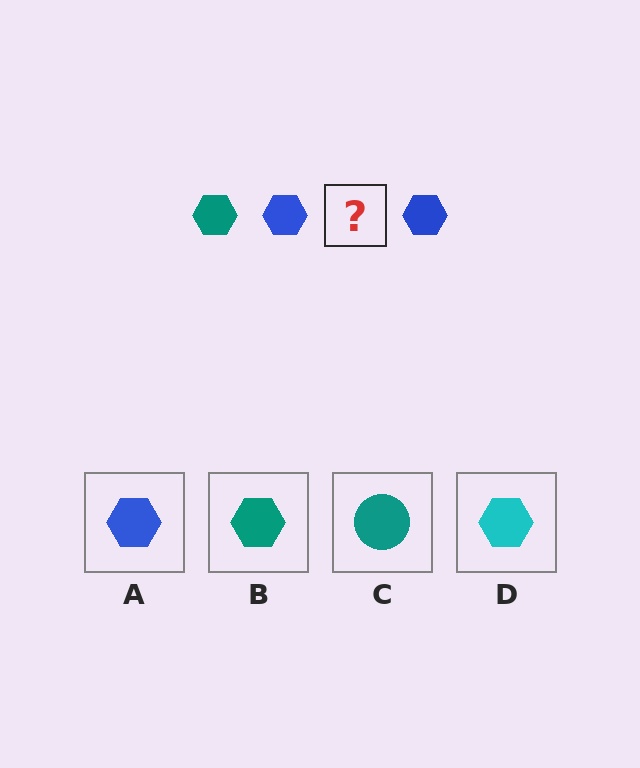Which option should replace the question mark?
Option B.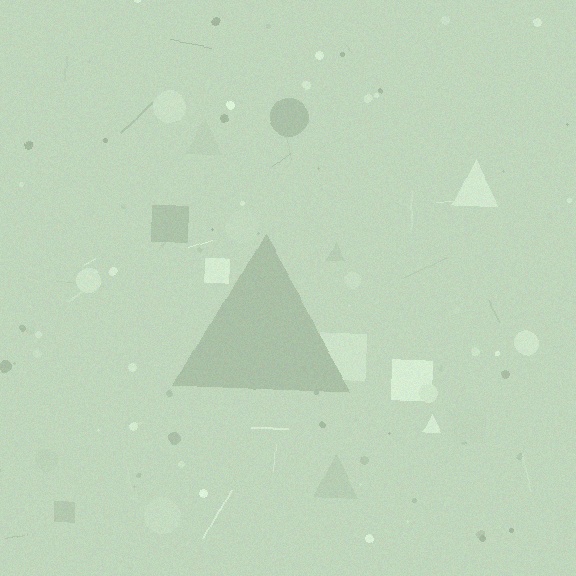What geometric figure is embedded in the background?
A triangle is embedded in the background.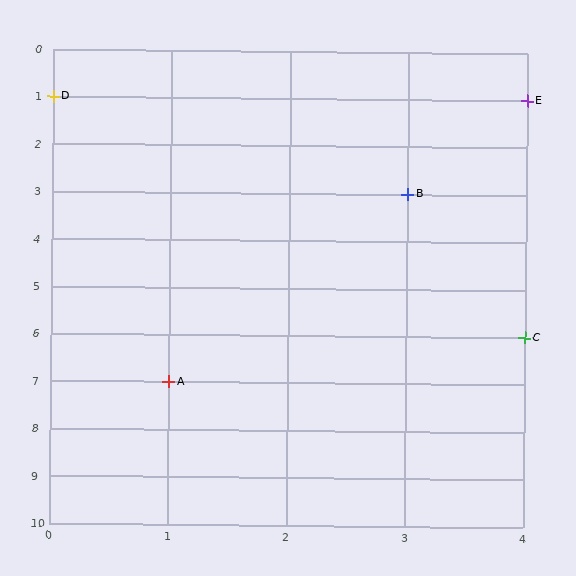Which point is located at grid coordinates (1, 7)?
Point A is at (1, 7).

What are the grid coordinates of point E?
Point E is at grid coordinates (4, 1).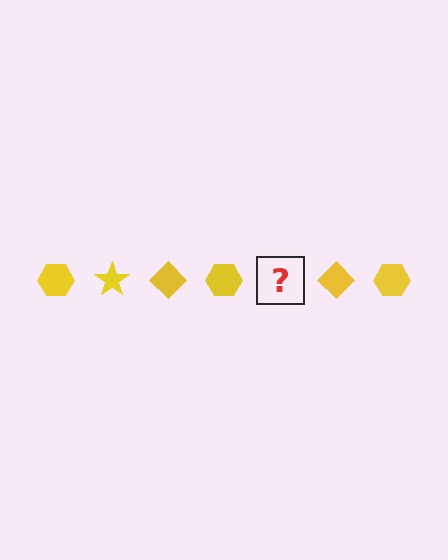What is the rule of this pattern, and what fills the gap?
The rule is that the pattern cycles through hexagon, star, diamond shapes in yellow. The gap should be filled with a yellow star.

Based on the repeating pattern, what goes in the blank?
The blank should be a yellow star.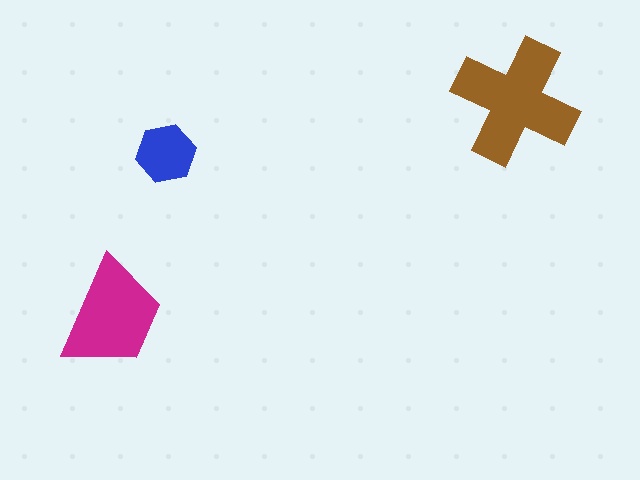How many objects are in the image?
There are 3 objects in the image.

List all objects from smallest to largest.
The blue hexagon, the magenta trapezoid, the brown cross.